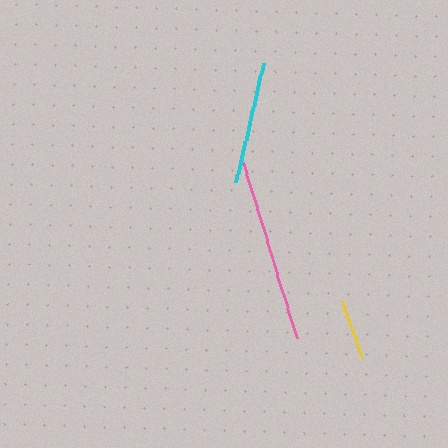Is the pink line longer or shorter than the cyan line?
The pink line is longer than the cyan line.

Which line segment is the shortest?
The yellow line is the shortest at approximately 61 pixels.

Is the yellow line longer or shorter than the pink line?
The pink line is longer than the yellow line.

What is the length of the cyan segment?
The cyan segment is approximately 122 pixels long.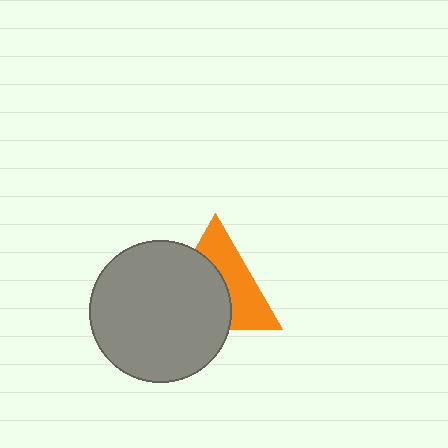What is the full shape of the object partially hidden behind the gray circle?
The partially hidden object is an orange triangle.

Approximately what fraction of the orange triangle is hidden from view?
Roughly 53% of the orange triangle is hidden behind the gray circle.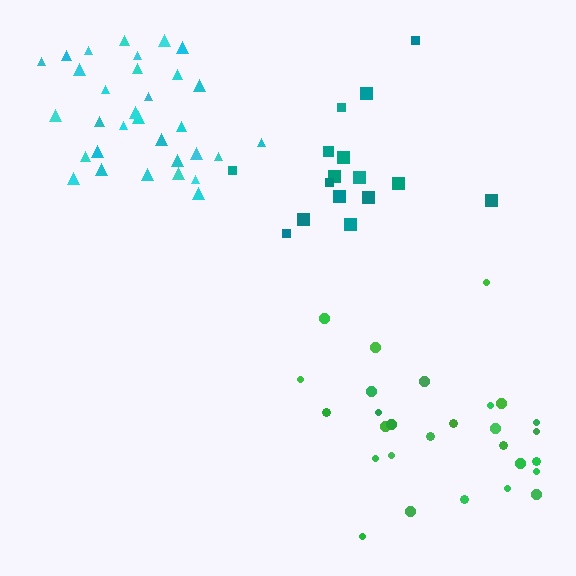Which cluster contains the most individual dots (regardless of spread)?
Cyan (32).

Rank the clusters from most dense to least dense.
cyan, green, teal.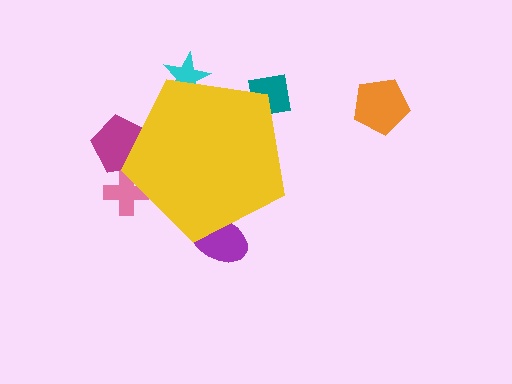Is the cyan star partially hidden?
Yes, the cyan star is partially hidden behind the yellow pentagon.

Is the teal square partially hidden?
Yes, the teal square is partially hidden behind the yellow pentagon.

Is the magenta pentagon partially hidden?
Yes, the magenta pentagon is partially hidden behind the yellow pentagon.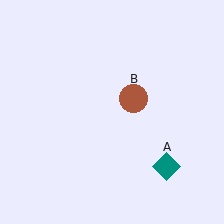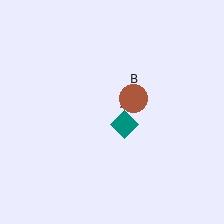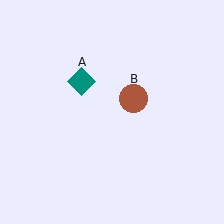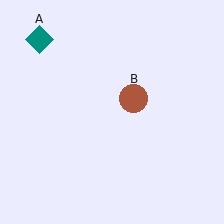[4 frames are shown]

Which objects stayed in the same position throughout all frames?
Brown circle (object B) remained stationary.